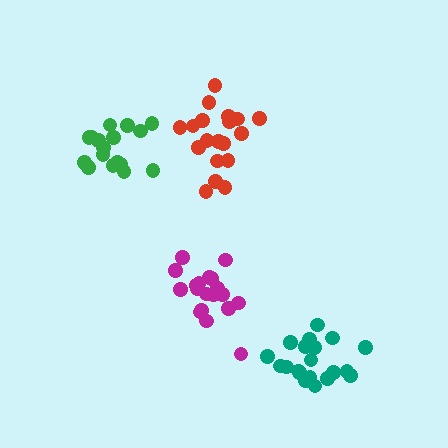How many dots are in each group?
Group 1: 20 dots, Group 2: 17 dots, Group 3: 21 dots, Group 4: 21 dots (79 total).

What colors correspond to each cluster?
The clusters are colored: teal, green, red, magenta.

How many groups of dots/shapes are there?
There are 4 groups.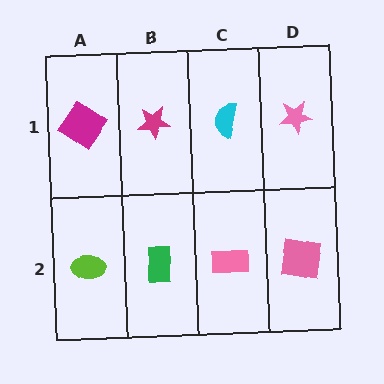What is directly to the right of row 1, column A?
A magenta star.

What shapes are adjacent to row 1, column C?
A pink rectangle (row 2, column C), a magenta star (row 1, column B), a pink star (row 1, column D).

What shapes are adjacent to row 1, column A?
A lime ellipse (row 2, column A), a magenta star (row 1, column B).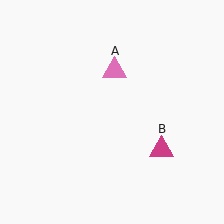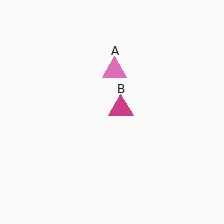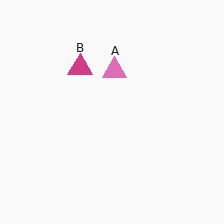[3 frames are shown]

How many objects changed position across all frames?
1 object changed position: magenta triangle (object B).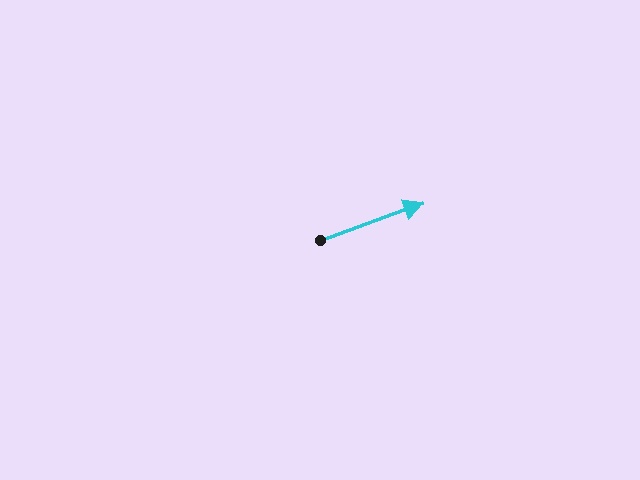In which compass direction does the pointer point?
East.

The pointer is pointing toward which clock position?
Roughly 2 o'clock.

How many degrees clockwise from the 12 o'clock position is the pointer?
Approximately 70 degrees.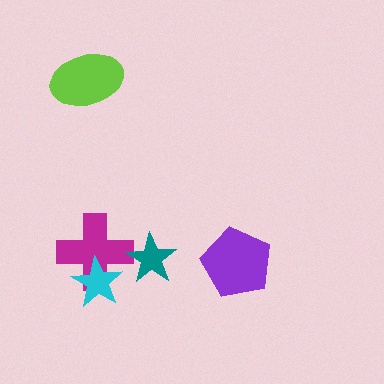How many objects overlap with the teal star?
1 object overlaps with the teal star.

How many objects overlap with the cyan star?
1 object overlaps with the cyan star.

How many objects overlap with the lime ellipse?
0 objects overlap with the lime ellipse.